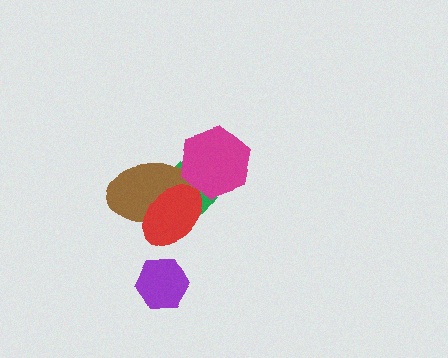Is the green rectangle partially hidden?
Yes, it is partially covered by another shape.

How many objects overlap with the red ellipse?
2 objects overlap with the red ellipse.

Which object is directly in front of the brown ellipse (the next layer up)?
The red ellipse is directly in front of the brown ellipse.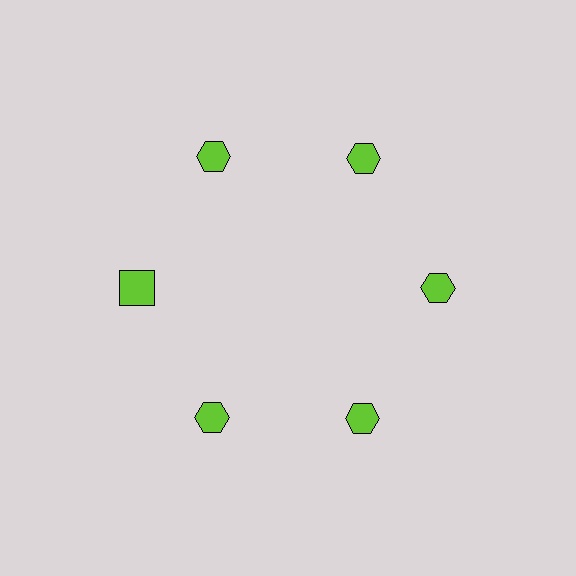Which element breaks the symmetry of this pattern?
The lime square at roughly the 9 o'clock position breaks the symmetry. All other shapes are lime hexagons.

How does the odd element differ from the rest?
It has a different shape: square instead of hexagon.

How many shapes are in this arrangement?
There are 6 shapes arranged in a ring pattern.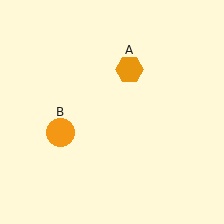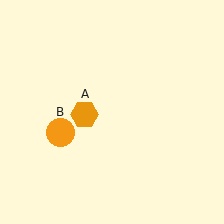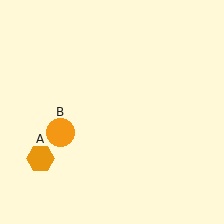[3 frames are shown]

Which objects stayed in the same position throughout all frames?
Orange circle (object B) remained stationary.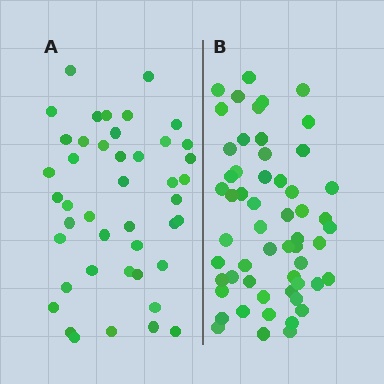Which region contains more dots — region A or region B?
Region B (the right region) has more dots.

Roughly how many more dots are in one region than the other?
Region B has roughly 12 or so more dots than region A.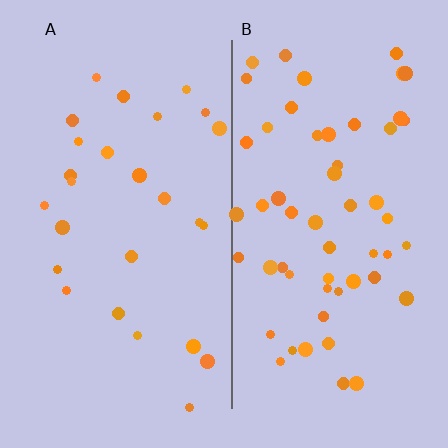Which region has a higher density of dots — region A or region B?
B (the right).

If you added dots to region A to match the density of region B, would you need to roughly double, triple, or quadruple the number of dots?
Approximately double.